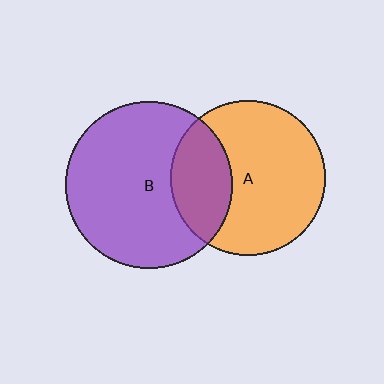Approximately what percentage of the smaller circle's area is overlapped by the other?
Approximately 30%.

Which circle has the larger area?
Circle B (purple).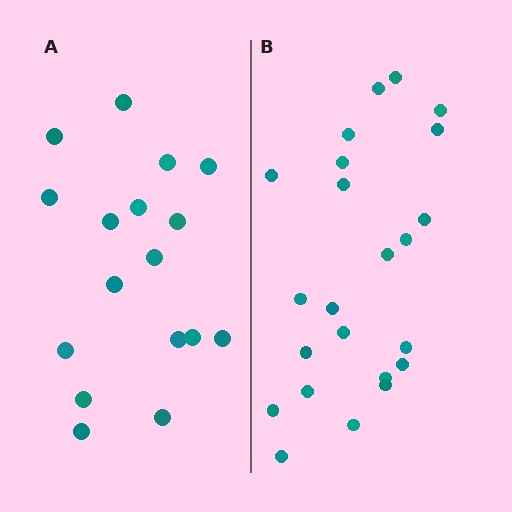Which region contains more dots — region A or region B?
Region B (the right region) has more dots.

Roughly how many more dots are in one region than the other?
Region B has about 6 more dots than region A.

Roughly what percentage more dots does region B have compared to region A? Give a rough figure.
About 35% more.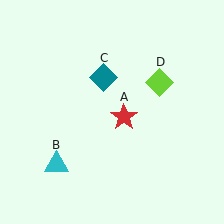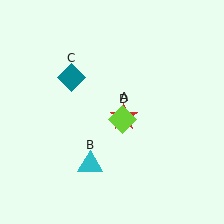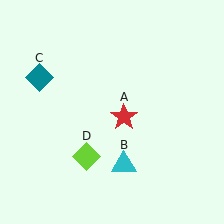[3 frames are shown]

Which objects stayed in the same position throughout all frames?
Red star (object A) remained stationary.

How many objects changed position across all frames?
3 objects changed position: cyan triangle (object B), teal diamond (object C), lime diamond (object D).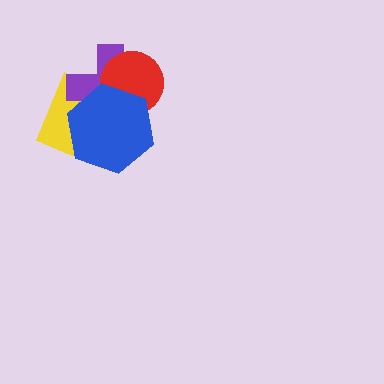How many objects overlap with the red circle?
3 objects overlap with the red circle.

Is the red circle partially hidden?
Yes, it is partially covered by another shape.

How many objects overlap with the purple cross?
3 objects overlap with the purple cross.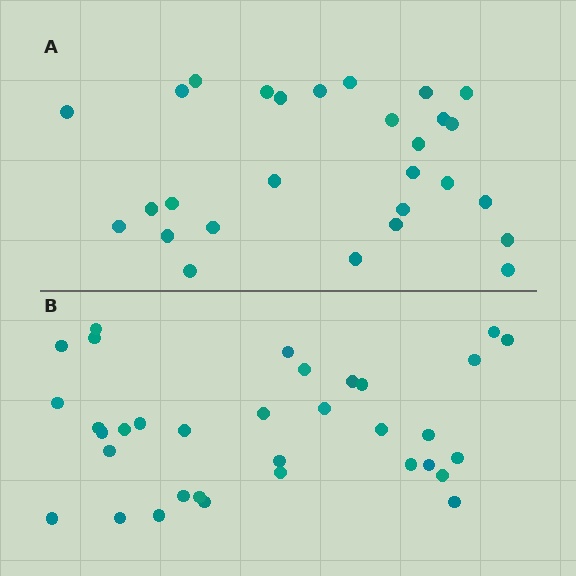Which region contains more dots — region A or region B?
Region B (the bottom region) has more dots.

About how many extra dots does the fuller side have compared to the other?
Region B has about 6 more dots than region A.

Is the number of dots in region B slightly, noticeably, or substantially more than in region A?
Region B has only slightly more — the two regions are fairly close. The ratio is roughly 1.2 to 1.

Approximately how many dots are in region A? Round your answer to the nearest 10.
About 30 dots. (The exact count is 28, which rounds to 30.)